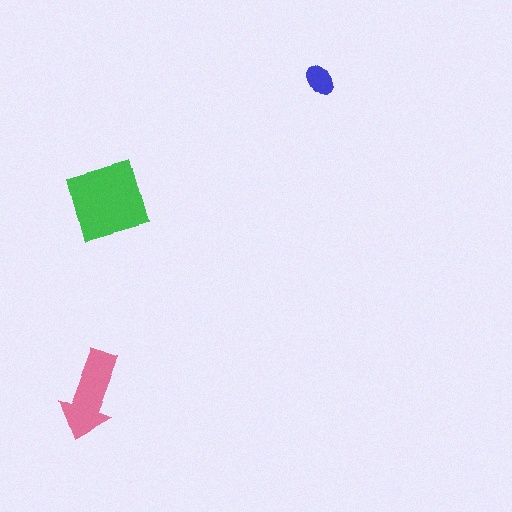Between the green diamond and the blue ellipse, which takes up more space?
The green diamond.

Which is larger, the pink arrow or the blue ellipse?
The pink arrow.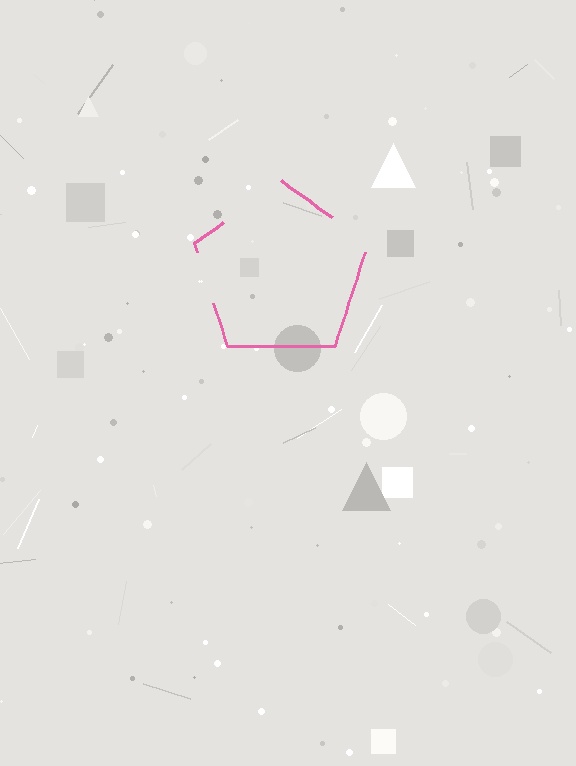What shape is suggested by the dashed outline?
The dashed outline suggests a pentagon.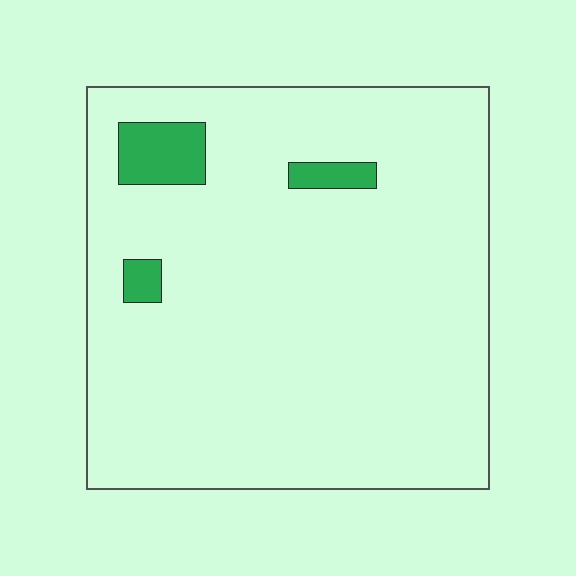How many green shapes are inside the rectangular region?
3.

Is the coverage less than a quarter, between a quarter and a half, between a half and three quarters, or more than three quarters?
Less than a quarter.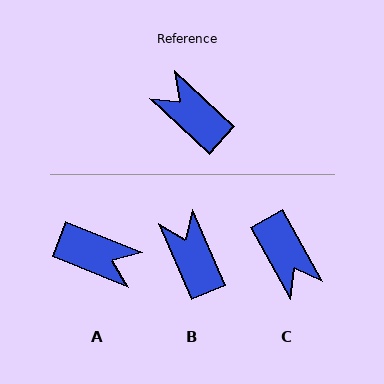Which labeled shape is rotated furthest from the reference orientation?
C, about 162 degrees away.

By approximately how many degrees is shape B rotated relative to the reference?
Approximately 24 degrees clockwise.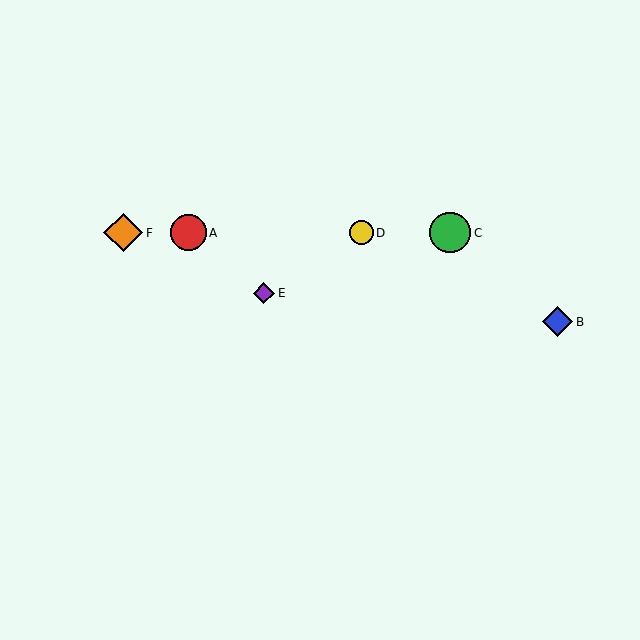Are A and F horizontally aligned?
Yes, both are at y≈233.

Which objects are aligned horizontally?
Objects A, C, D, F are aligned horizontally.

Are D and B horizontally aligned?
No, D is at y≈233 and B is at y≈322.